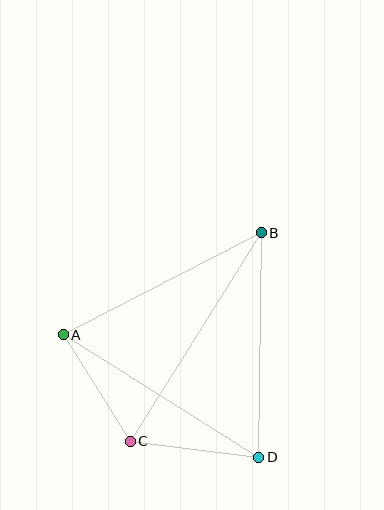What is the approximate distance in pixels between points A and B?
The distance between A and B is approximately 223 pixels.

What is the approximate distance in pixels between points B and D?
The distance between B and D is approximately 225 pixels.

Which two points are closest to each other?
Points A and C are closest to each other.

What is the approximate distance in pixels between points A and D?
The distance between A and D is approximately 230 pixels.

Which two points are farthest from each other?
Points B and C are farthest from each other.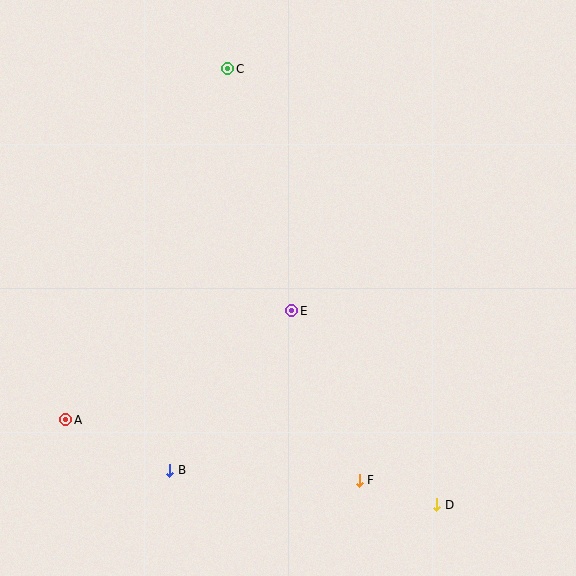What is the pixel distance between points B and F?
The distance between B and F is 190 pixels.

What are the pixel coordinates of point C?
Point C is at (228, 69).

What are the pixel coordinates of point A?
Point A is at (66, 420).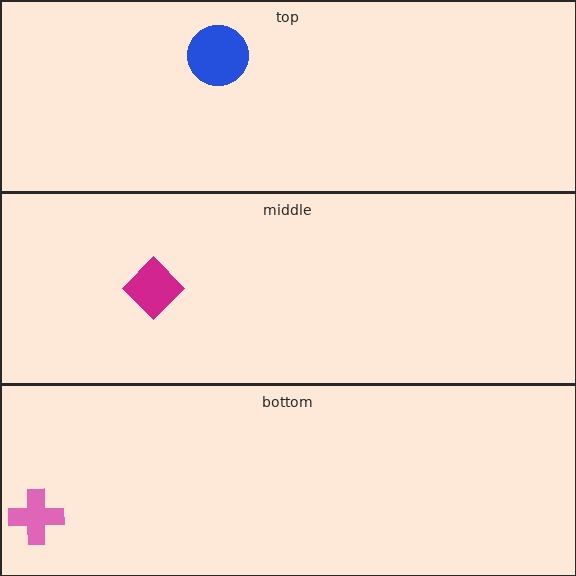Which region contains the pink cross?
The bottom region.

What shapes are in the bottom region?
The pink cross.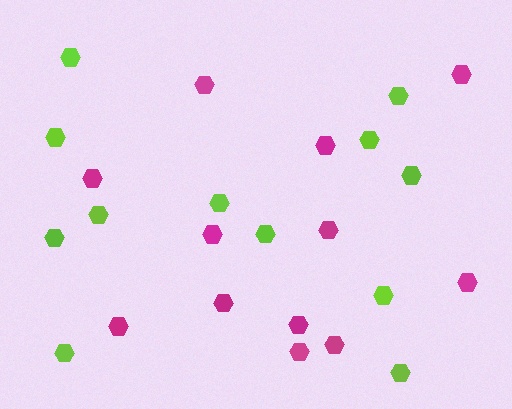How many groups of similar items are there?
There are 2 groups: one group of magenta hexagons (12) and one group of lime hexagons (12).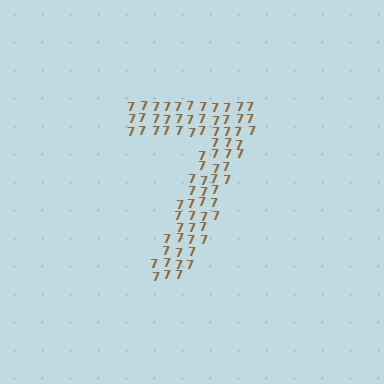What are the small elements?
The small elements are digit 7's.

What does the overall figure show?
The overall figure shows the digit 7.